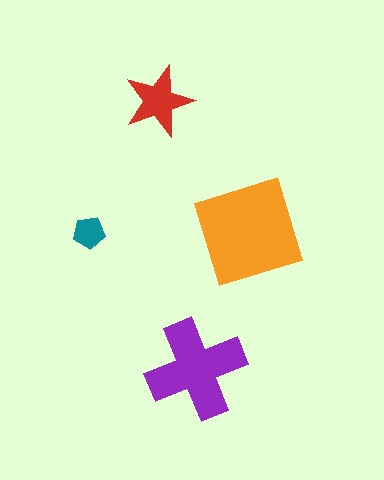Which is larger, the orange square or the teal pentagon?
The orange square.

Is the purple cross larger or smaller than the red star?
Larger.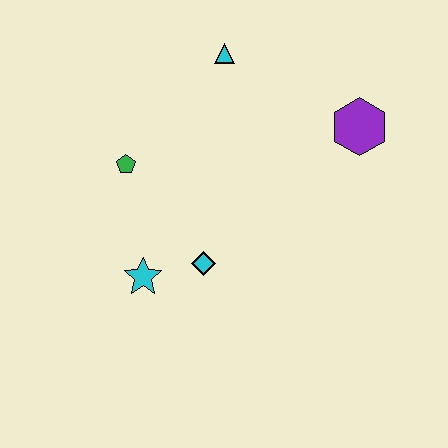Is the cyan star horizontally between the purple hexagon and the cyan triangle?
No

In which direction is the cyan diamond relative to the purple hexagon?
The cyan diamond is to the left of the purple hexagon.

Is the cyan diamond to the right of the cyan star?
Yes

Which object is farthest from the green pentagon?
The purple hexagon is farthest from the green pentagon.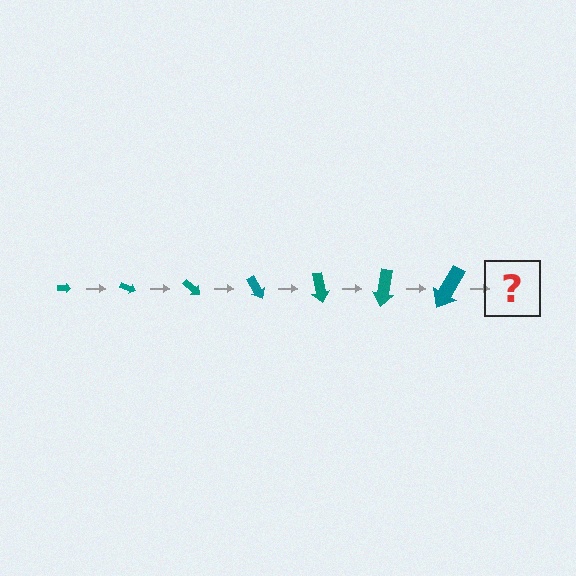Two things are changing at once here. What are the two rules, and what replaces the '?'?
The two rules are that the arrow grows larger each step and it rotates 20 degrees each step. The '?' should be an arrow, larger than the previous one and rotated 140 degrees from the start.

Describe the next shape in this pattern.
It should be an arrow, larger than the previous one and rotated 140 degrees from the start.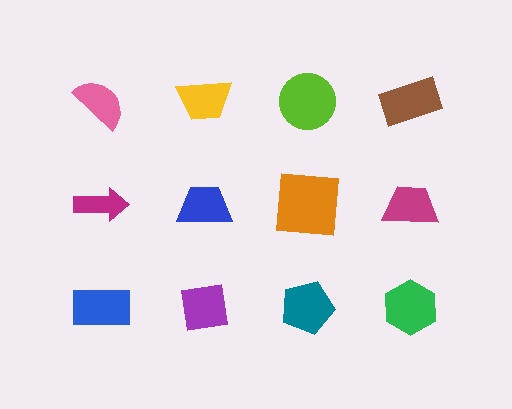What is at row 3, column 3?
A teal pentagon.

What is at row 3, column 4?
A green hexagon.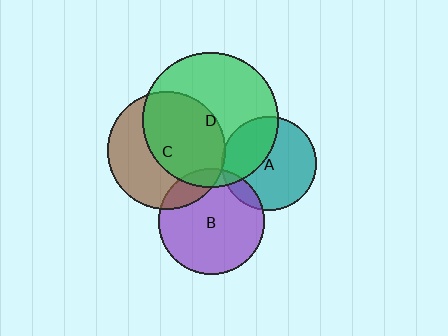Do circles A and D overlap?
Yes.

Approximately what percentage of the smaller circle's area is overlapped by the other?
Approximately 35%.